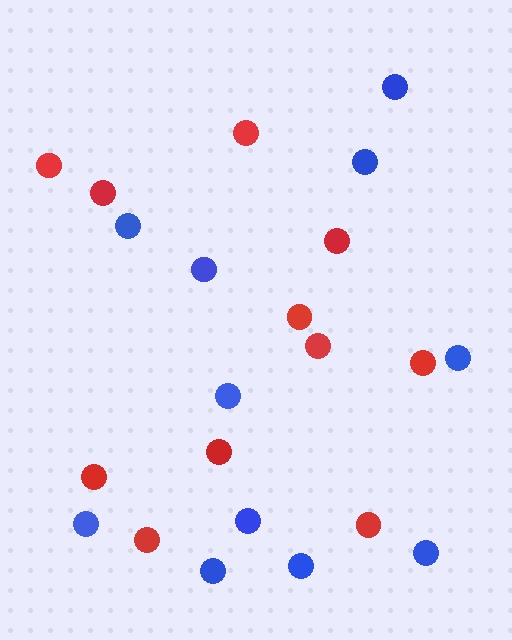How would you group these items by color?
There are 2 groups: one group of red circles (11) and one group of blue circles (11).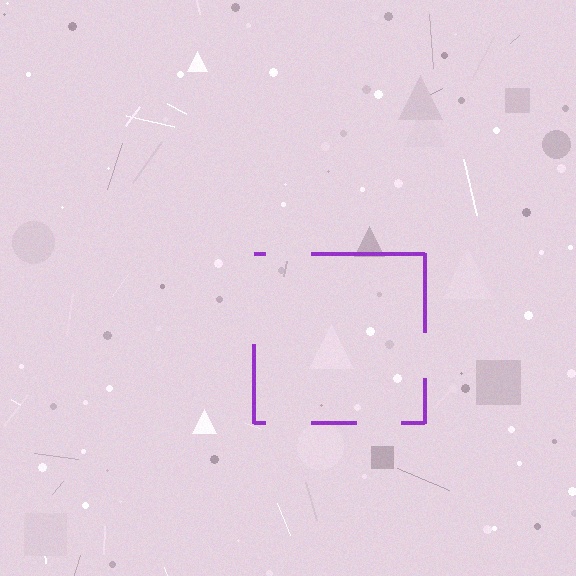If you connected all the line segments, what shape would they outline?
They would outline a square.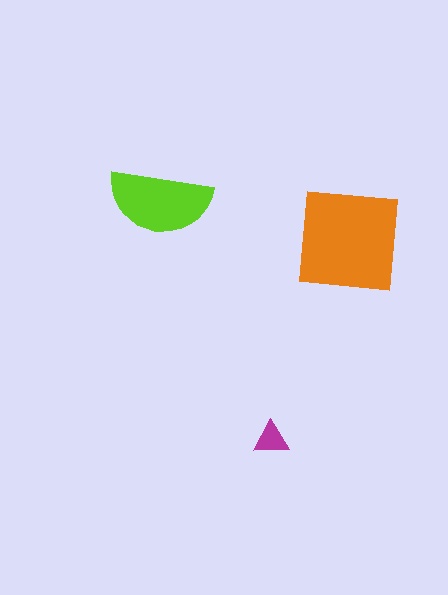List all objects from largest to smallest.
The orange square, the lime semicircle, the magenta triangle.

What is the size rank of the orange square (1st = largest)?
1st.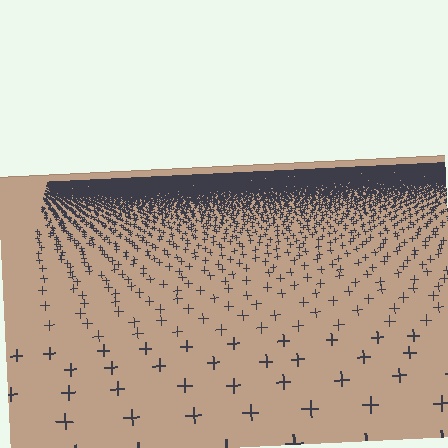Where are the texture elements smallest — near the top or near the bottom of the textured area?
Near the top.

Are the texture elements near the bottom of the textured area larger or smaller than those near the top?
Larger. Near the bottom, elements are closer to the viewer and appear at a bigger on-screen size.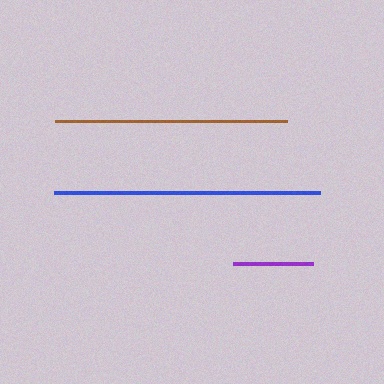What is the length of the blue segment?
The blue segment is approximately 266 pixels long.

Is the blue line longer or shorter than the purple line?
The blue line is longer than the purple line.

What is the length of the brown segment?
The brown segment is approximately 232 pixels long.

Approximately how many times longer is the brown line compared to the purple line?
The brown line is approximately 2.9 times the length of the purple line.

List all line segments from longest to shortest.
From longest to shortest: blue, brown, purple.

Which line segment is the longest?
The blue line is the longest at approximately 266 pixels.